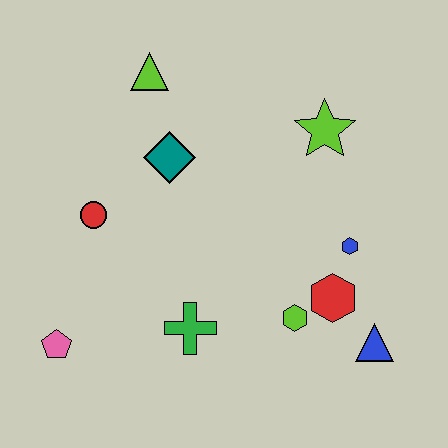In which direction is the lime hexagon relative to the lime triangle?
The lime hexagon is below the lime triangle.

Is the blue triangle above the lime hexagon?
No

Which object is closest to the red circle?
The teal diamond is closest to the red circle.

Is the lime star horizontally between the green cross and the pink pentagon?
No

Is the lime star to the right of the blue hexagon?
No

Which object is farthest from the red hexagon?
The lime triangle is farthest from the red hexagon.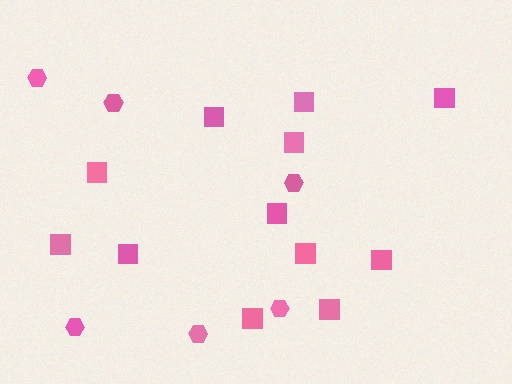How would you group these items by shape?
There are 2 groups: one group of squares (12) and one group of hexagons (6).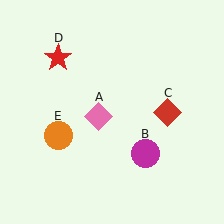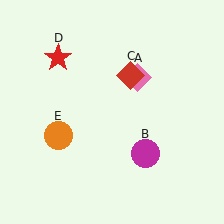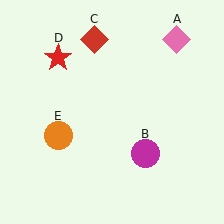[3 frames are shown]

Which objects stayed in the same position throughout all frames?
Magenta circle (object B) and red star (object D) and orange circle (object E) remained stationary.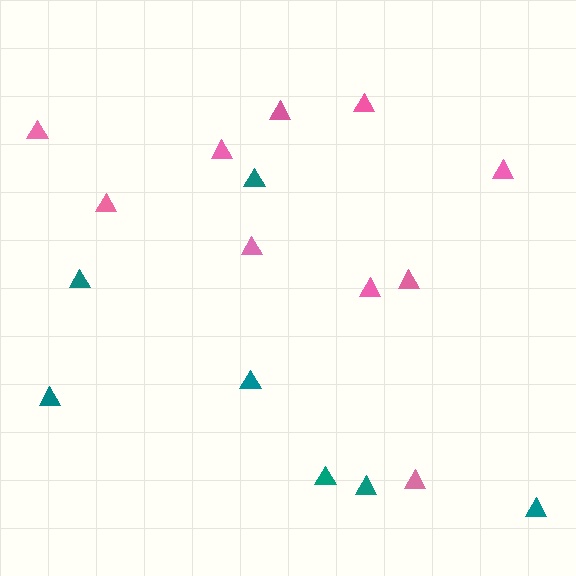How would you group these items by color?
There are 2 groups: one group of teal triangles (7) and one group of pink triangles (10).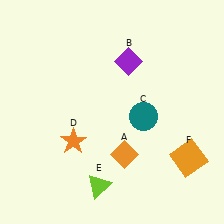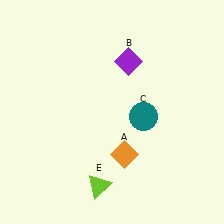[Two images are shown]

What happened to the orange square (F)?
The orange square (F) was removed in Image 2. It was in the bottom-right area of Image 1.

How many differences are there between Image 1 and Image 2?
There are 2 differences between the two images.